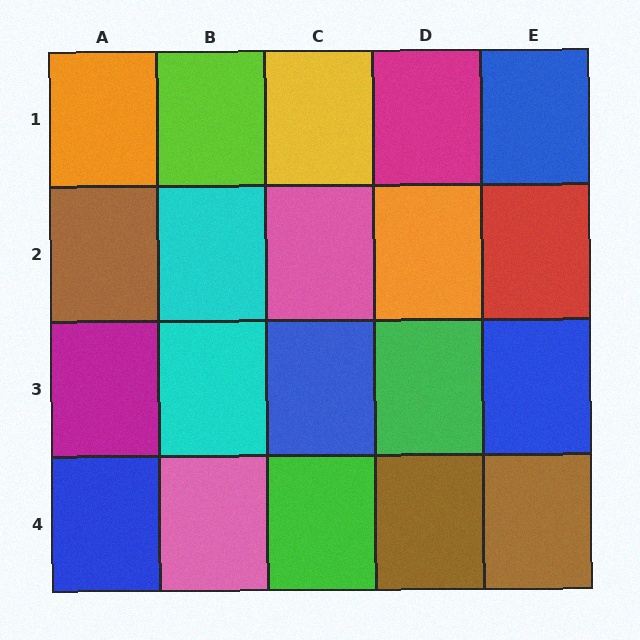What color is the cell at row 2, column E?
Red.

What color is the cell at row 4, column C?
Green.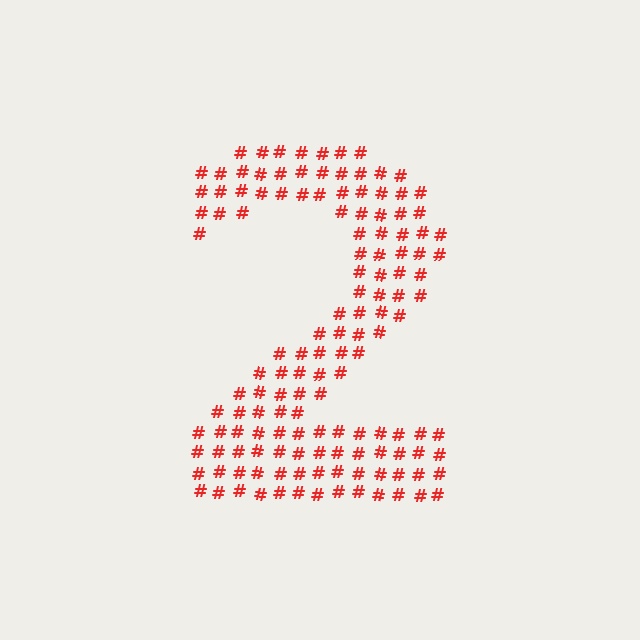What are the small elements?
The small elements are hash symbols.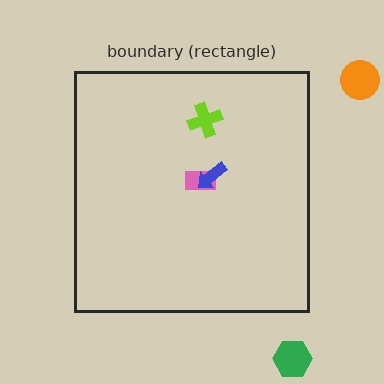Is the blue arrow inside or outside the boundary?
Inside.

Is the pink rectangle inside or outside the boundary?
Inside.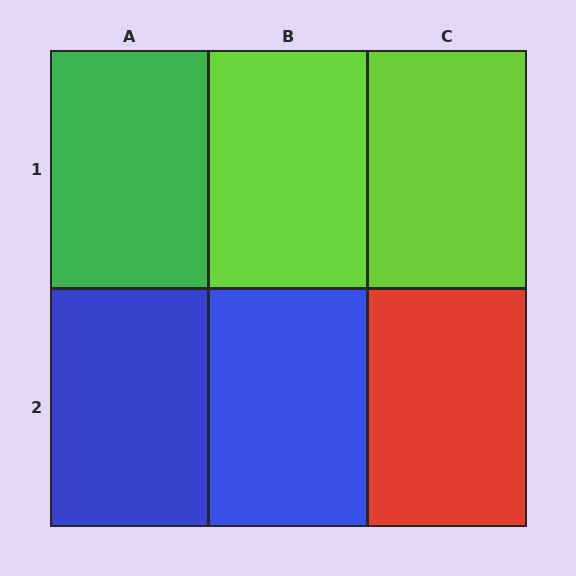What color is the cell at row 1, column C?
Lime.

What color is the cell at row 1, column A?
Green.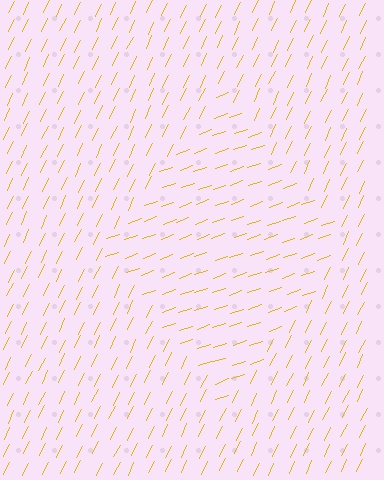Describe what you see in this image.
The image is filled with small yellow line segments. A diamond region in the image has lines oriented differently from the surrounding lines, creating a visible texture boundary.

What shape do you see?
I see a diamond.